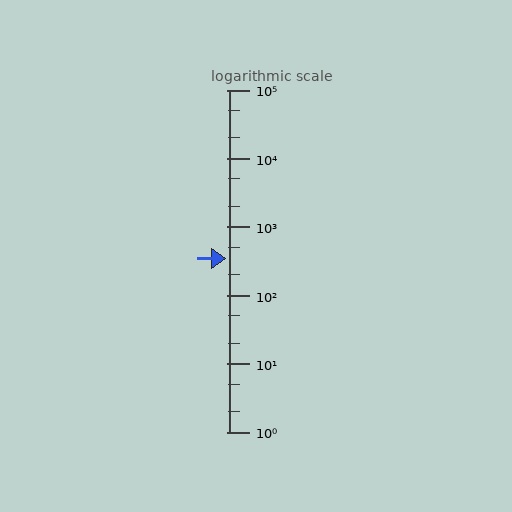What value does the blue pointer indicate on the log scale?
The pointer indicates approximately 340.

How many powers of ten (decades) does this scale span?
The scale spans 5 decades, from 1 to 100000.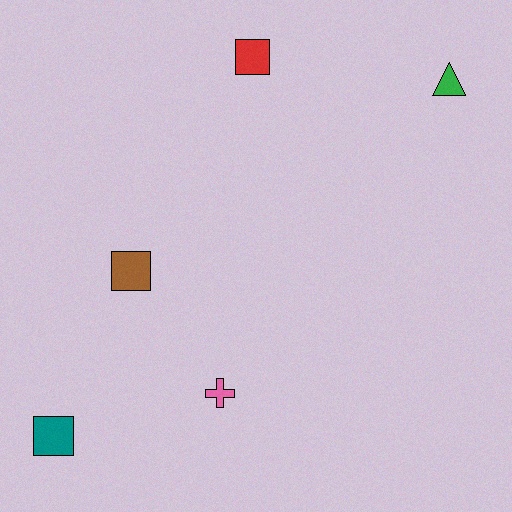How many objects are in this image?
There are 5 objects.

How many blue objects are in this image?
There are no blue objects.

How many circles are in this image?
There are no circles.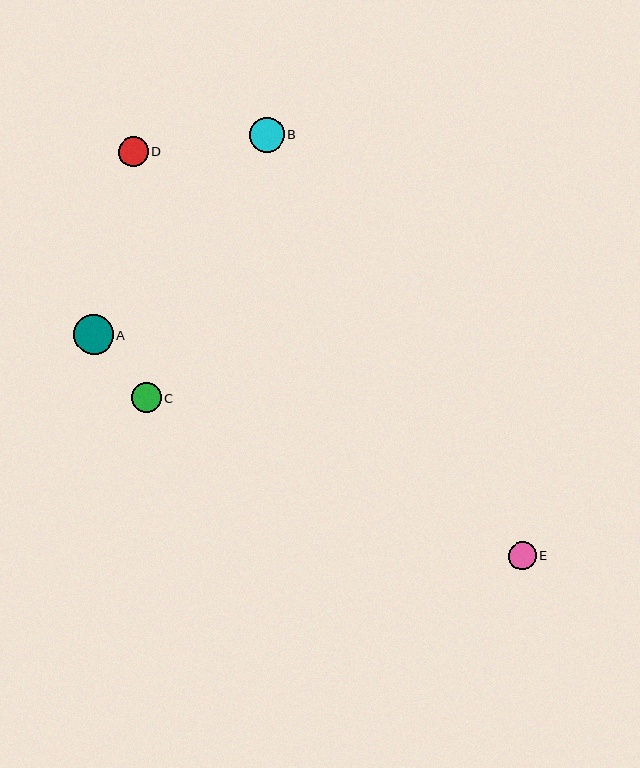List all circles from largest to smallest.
From largest to smallest: A, B, D, C, E.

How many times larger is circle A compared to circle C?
Circle A is approximately 1.3 times the size of circle C.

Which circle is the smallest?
Circle E is the smallest with a size of approximately 28 pixels.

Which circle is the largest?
Circle A is the largest with a size of approximately 40 pixels.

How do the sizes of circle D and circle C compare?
Circle D and circle C are approximately the same size.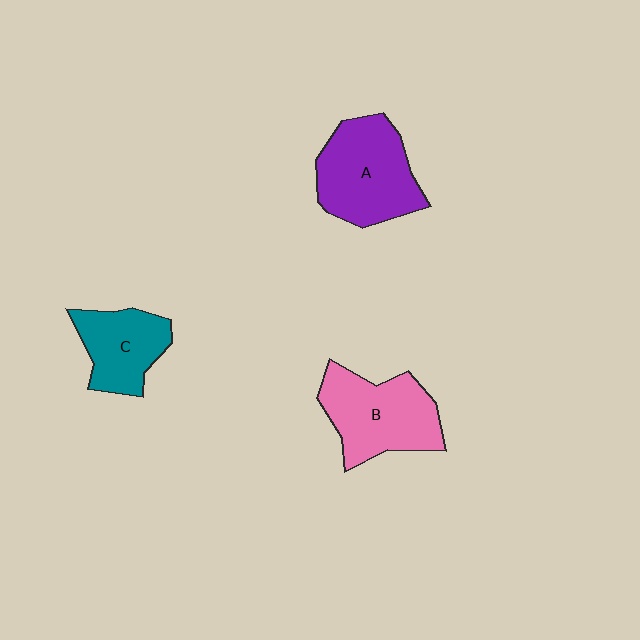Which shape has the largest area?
Shape A (purple).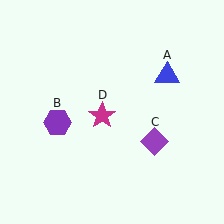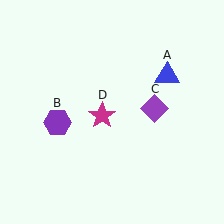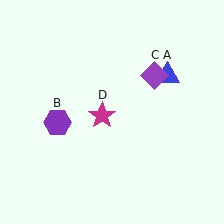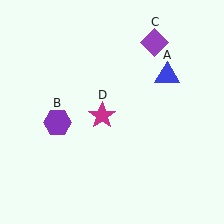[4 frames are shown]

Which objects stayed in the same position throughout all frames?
Blue triangle (object A) and purple hexagon (object B) and magenta star (object D) remained stationary.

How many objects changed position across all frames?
1 object changed position: purple diamond (object C).